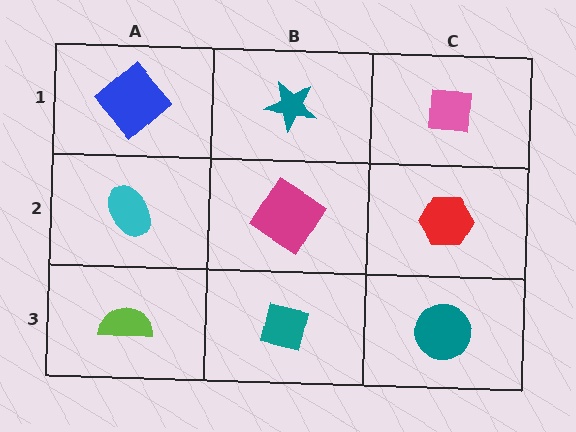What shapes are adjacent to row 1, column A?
A cyan ellipse (row 2, column A), a teal star (row 1, column B).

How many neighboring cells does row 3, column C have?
2.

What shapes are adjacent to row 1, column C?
A red hexagon (row 2, column C), a teal star (row 1, column B).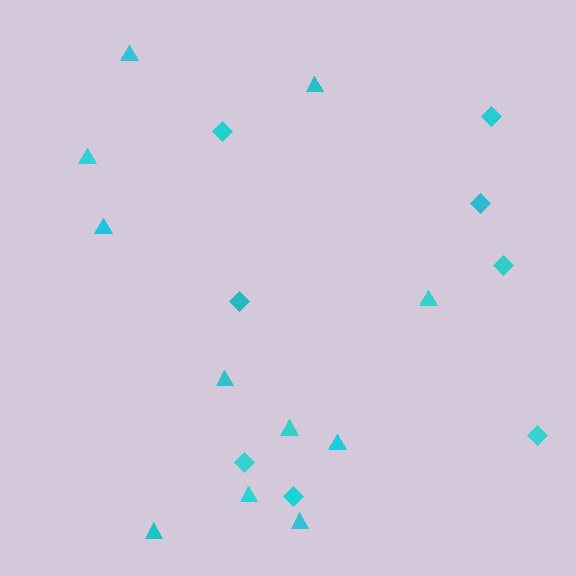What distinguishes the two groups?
There are 2 groups: one group of triangles (11) and one group of diamonds (8).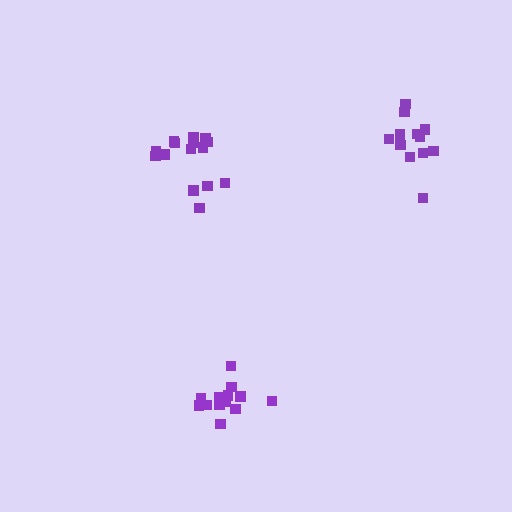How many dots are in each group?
Group 1: 15 dots, Group 2: 15 dots, Group 3: 12 dots (42 total).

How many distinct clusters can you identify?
There are 3 distinct clusters.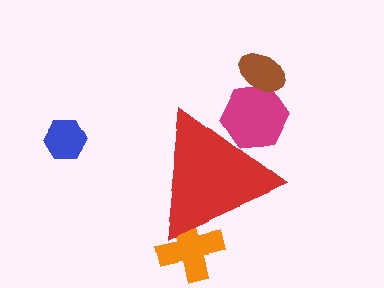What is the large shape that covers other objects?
A red triangle.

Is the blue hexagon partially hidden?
No, the blue hexagon is fully visible.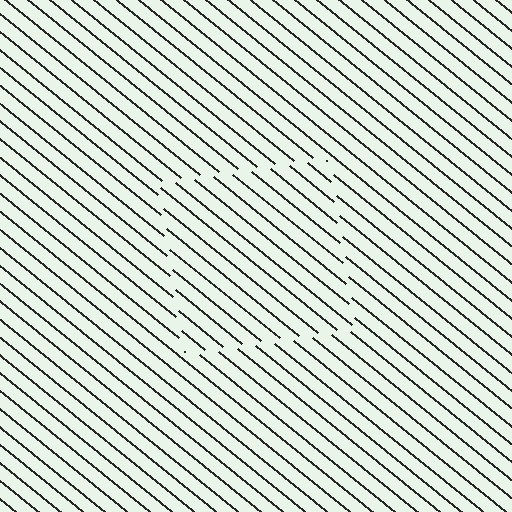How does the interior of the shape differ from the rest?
The interior of the shape contains the same grating, shifted by half a period — the contour is defined by the phase discontinuity where line-ends from the inner and outer gratings abut.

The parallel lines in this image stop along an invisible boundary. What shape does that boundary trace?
An illusory square. The interior of the shape contains the same grating, shifted by half a period — the contour is defined by the phase discontinuity where line-ends from the inner and outer gratings abut.